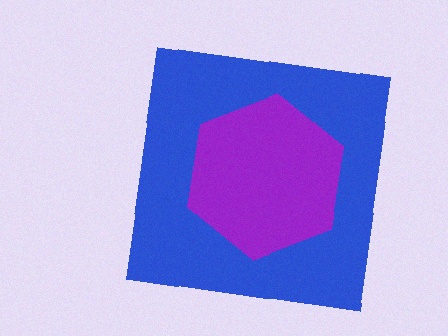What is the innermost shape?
The purple hexagon.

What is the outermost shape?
The blue square.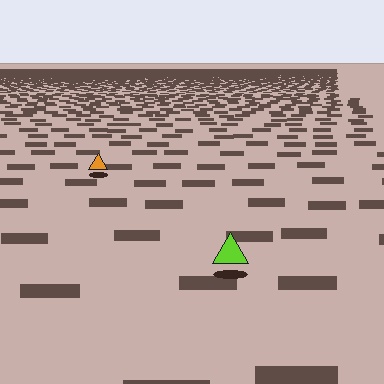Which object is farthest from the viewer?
The orange triangle is farthest from the viewer. It appears smaller and the ground texture around it is denser.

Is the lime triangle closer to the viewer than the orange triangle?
Yes. The lime triangle is closer — you can tell from the texture gradient: the ground texture is coarser near it.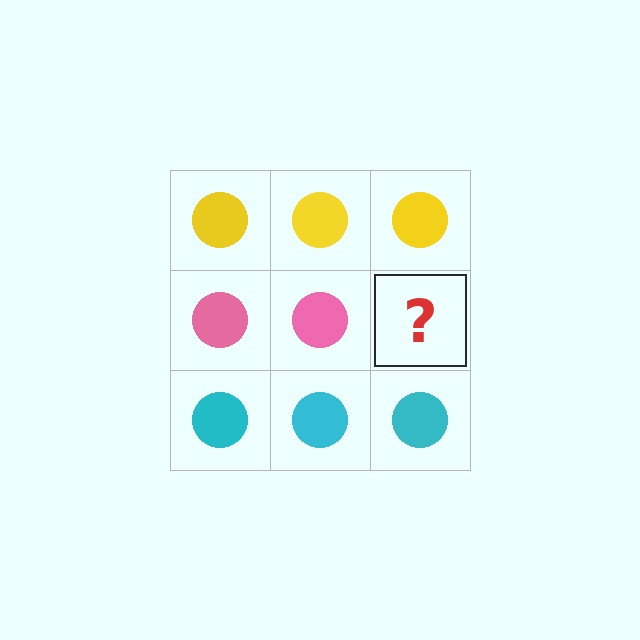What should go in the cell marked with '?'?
The missing cell should contain a pink circle.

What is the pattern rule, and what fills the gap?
The rule is that each row has a consistent color. The gap should be filled with a pink circle.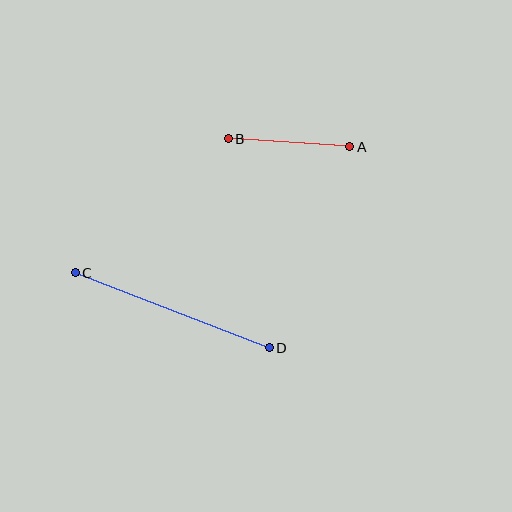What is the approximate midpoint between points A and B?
The midpoint is at approximately (289, 143) pixels.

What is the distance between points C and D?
The distance is approximately 208 pixels.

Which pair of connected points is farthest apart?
Points C and D are farthest apart.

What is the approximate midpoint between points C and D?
The midpoint is at approximately (172, 310) pixels.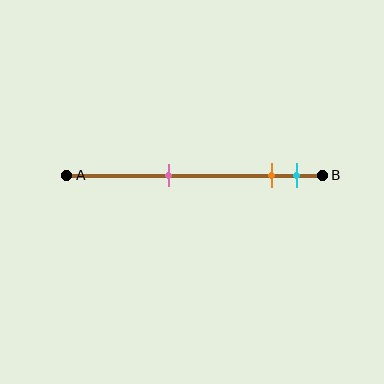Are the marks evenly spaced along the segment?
No, the marks are not evenly spaced.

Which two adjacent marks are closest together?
The orange and cyan marks are the closest adjacent pair.